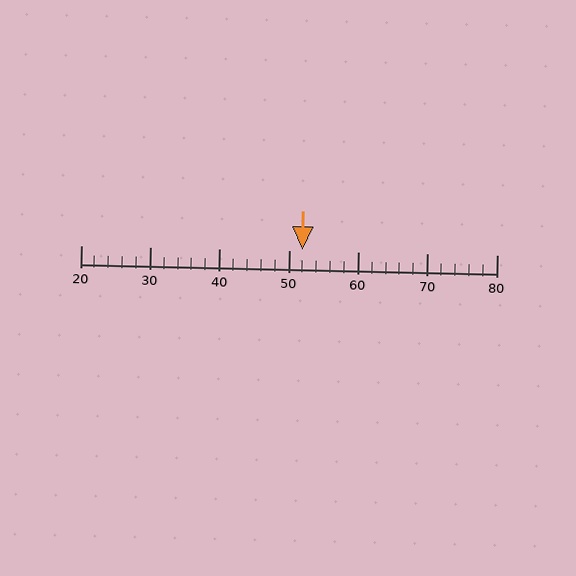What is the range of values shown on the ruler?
The ruler shows values from 20 to 80.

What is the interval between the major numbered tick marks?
The major tick marks are spaced 10 units apart.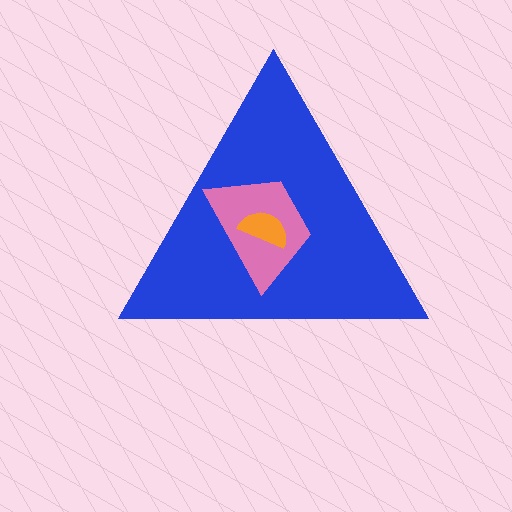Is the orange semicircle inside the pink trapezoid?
Yes.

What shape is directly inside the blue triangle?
The pink trapezoid.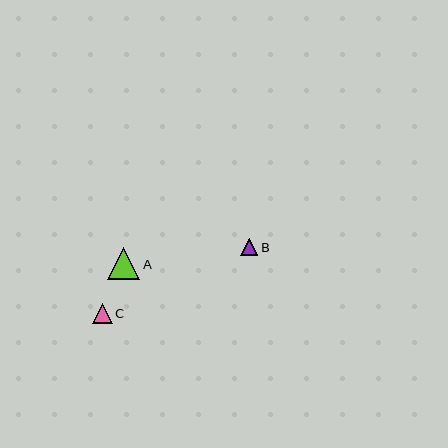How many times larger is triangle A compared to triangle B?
Triangle A is approximately 1.9 times the size of triangle B.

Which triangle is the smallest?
Triangle B is the smallest with a size of approximately 17 pixels.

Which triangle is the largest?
Triangle A is the largest with a size of approximately 32 pixels.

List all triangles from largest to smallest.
From largest to smallest: A, C, B.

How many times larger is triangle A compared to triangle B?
Triangle A is approximately 1.9 times the size of triangle B.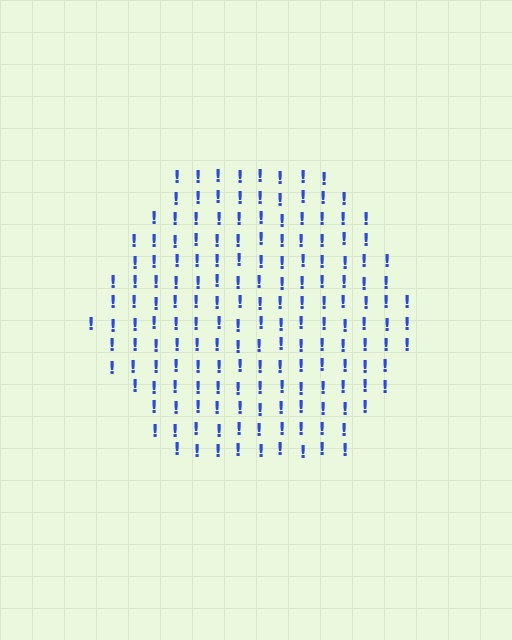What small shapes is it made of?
It is made of small exclamation marks.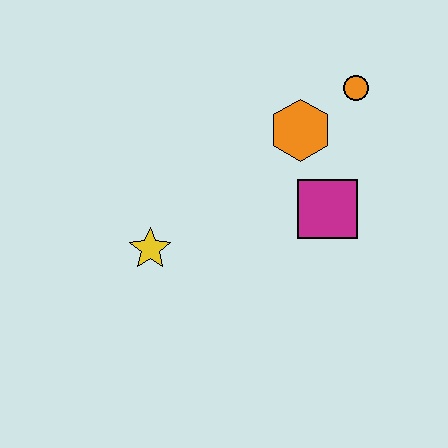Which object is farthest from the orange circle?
The yellow star is farthest from the orange circle.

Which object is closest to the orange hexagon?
The orange circle is closest to the orange hexagon.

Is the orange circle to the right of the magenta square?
Yes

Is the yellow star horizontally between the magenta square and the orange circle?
No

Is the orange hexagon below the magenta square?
No